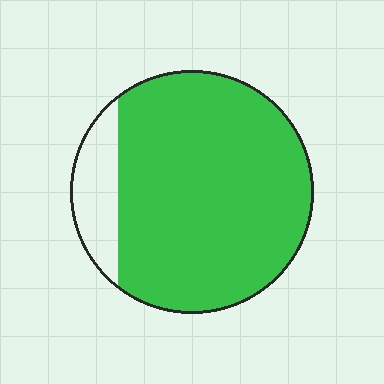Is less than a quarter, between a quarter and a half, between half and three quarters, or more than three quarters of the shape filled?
More than three quarters.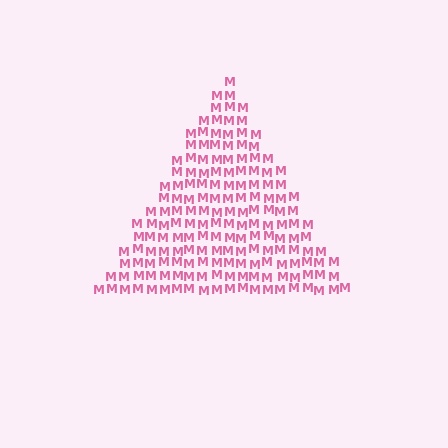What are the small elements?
The small elements are letter M's.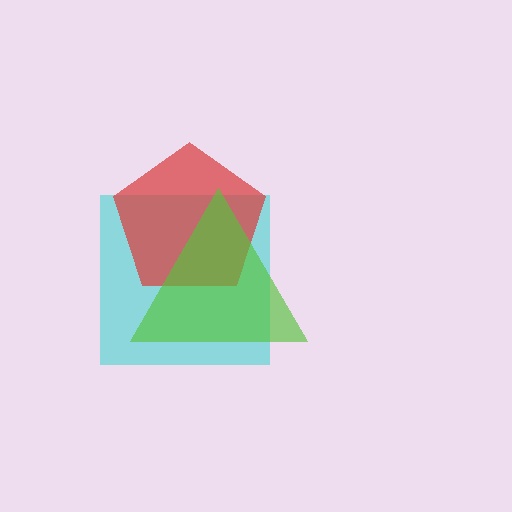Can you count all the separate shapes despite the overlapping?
Yes, there are 3 separate shapes.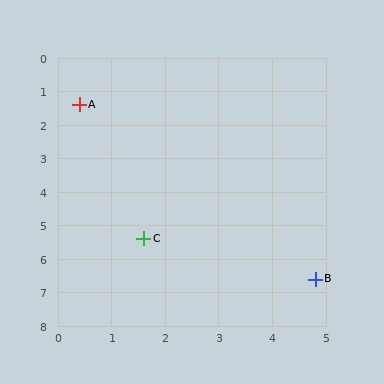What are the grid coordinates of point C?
Point C is at approximately (1.6, 5.4).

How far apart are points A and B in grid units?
Points A and B are about 6.8 grid units apart.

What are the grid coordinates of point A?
Point A is at approximately (0.4, 1.4).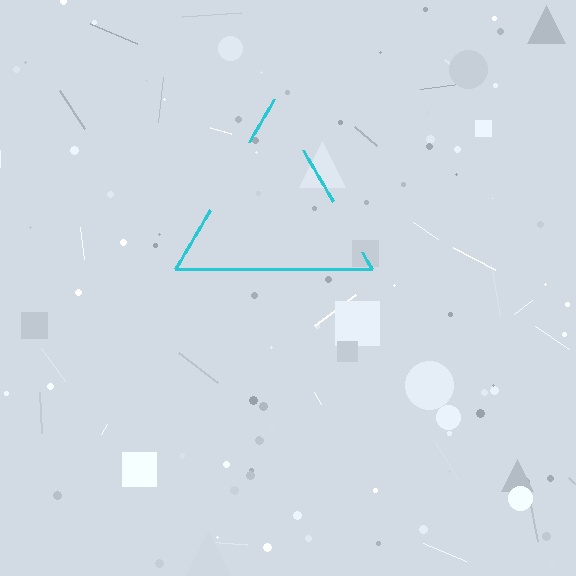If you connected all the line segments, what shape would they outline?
They would outline a triangle.